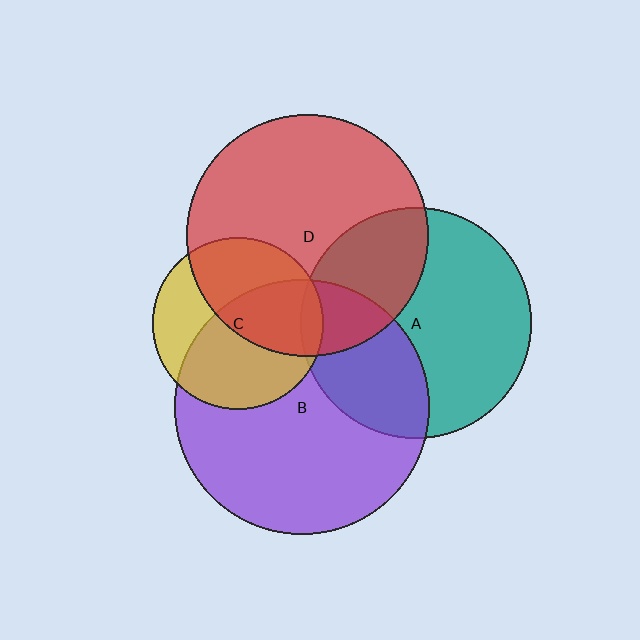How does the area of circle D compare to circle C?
Approximately 2.0 times.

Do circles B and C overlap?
Yes.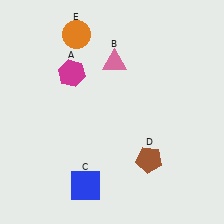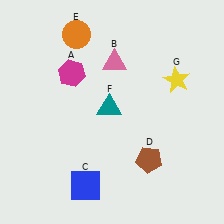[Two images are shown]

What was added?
A teal triangle (F), a yellow star (G) were added in Image 2.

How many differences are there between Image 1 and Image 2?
There are 2 differences between the two images.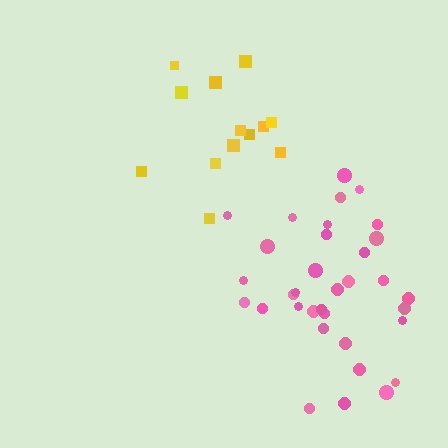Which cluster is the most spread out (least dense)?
Yellow.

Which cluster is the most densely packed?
Pink.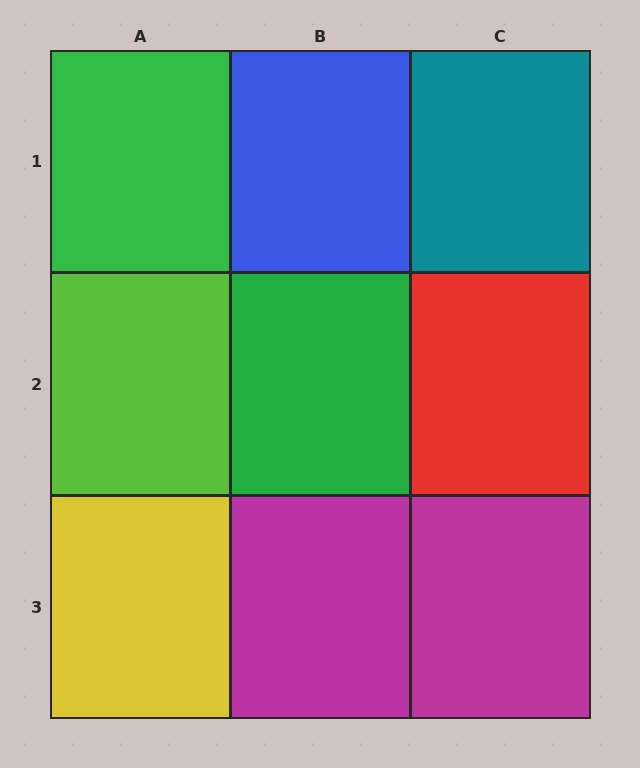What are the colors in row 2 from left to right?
Lime, green, red.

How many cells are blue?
1 cell is blue.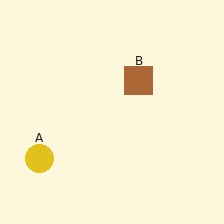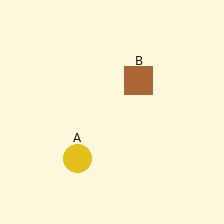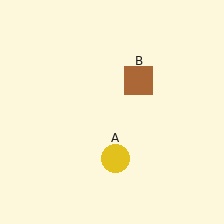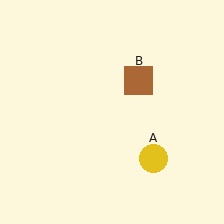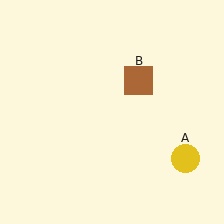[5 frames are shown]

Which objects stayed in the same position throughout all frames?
Brown square (object B) remained stationary.